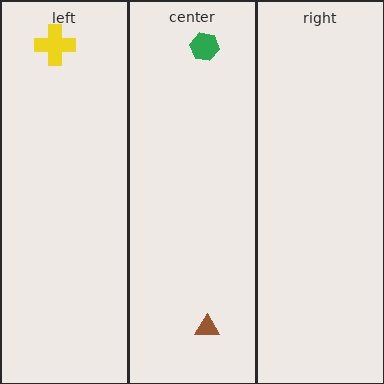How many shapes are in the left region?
1.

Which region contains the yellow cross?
The left region.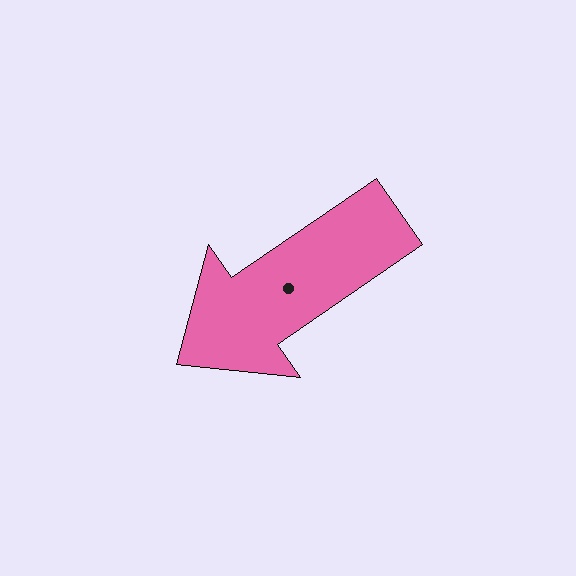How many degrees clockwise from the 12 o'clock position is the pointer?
Approximately 235 degrees.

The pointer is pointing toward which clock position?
Roughly 8 o'clock.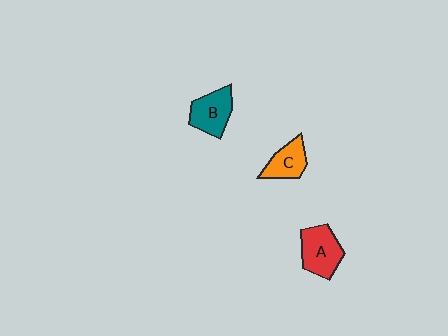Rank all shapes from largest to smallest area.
From largest to smallest: A (red), B (teal), C (orange).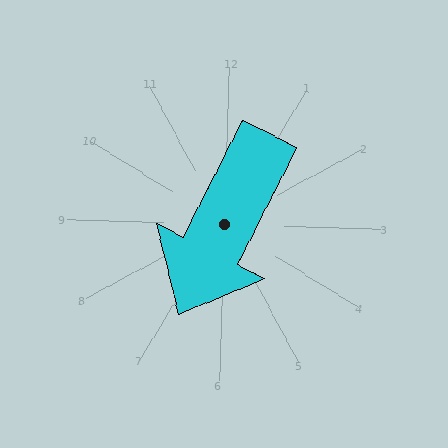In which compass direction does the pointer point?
Southwest.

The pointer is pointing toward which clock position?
Roughly 7 o'clock.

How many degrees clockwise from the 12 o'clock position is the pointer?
Approximately 205 degrees.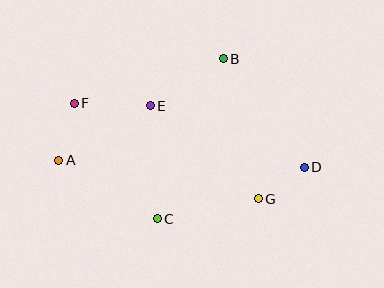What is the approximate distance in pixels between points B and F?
The distance between B and F is approximately 155 pixels.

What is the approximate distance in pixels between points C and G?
The distance between C and G is approximately 103 pixels.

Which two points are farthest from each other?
Points A and D are farthest from each other.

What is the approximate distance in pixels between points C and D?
The distance between C and D is approximately 156 pixels.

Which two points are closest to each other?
Points D and G are closest to each other.